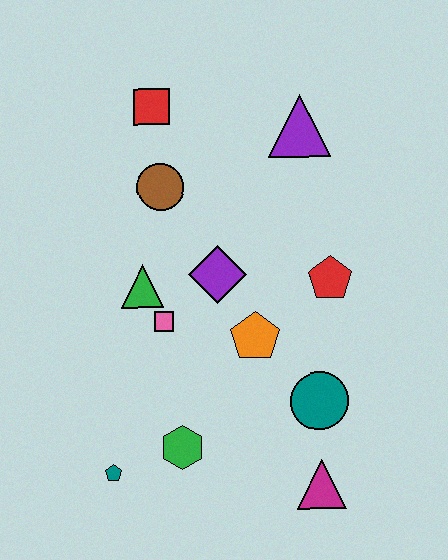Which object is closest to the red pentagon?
The orange pentagon is closest to the red pentagon.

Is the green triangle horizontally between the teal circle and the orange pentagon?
No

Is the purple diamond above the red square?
No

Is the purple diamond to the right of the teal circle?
No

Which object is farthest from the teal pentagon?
The purple triangle is farthest from the teal pentagon.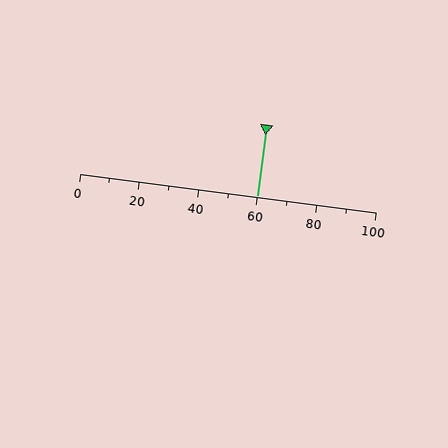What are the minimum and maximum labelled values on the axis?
The axis runs from 0 to 100.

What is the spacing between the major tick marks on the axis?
The major ticks are spaced 20 apart.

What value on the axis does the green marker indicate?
The marker indicates approximately 60.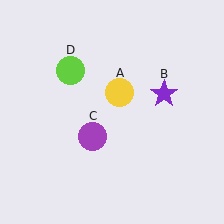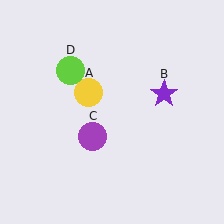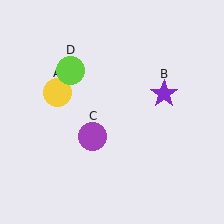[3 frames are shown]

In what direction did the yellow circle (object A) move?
The yellow circle (object A) moved left.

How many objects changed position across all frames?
1 object changed position: yellow circle (object A).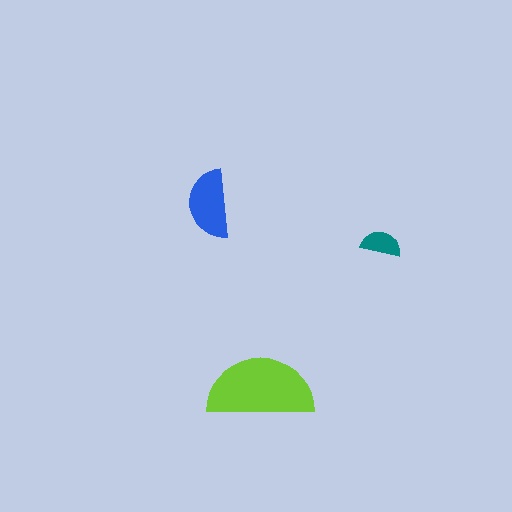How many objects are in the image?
There are 3 objects in the image.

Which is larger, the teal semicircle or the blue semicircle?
The blue one.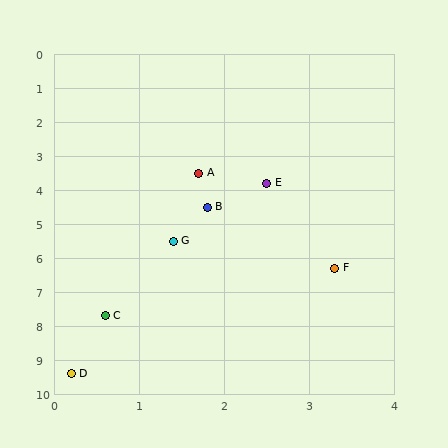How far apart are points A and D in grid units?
Points A and D are about 6.1 grid units apart.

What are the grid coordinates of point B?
Point B is at approximately (1.8, 4.5).